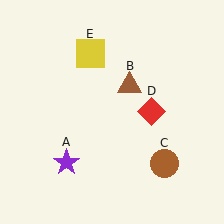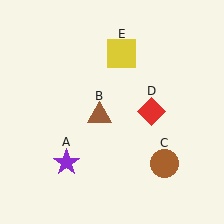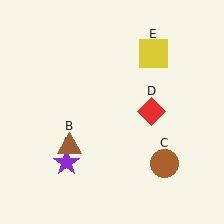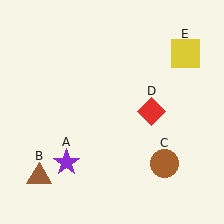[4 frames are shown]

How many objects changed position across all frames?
2 objects changed position: brown triangle (object B), yellow square (object E).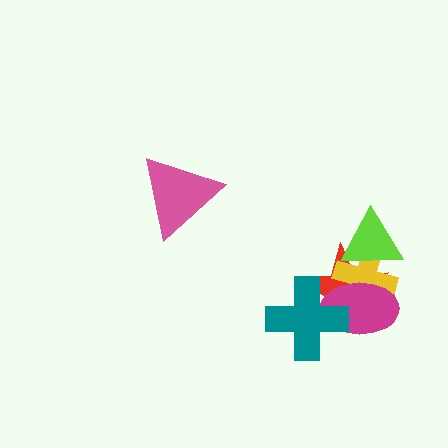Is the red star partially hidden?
Yes, it is partially covered by another shape.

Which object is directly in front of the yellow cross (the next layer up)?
The magenta ellipse is directly in front of the yellow cross.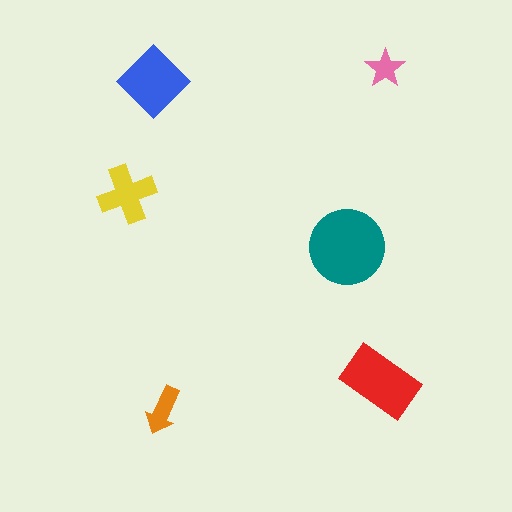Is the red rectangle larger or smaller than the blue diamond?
Larger.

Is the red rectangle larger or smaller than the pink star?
Larger.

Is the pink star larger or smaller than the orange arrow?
Smaller.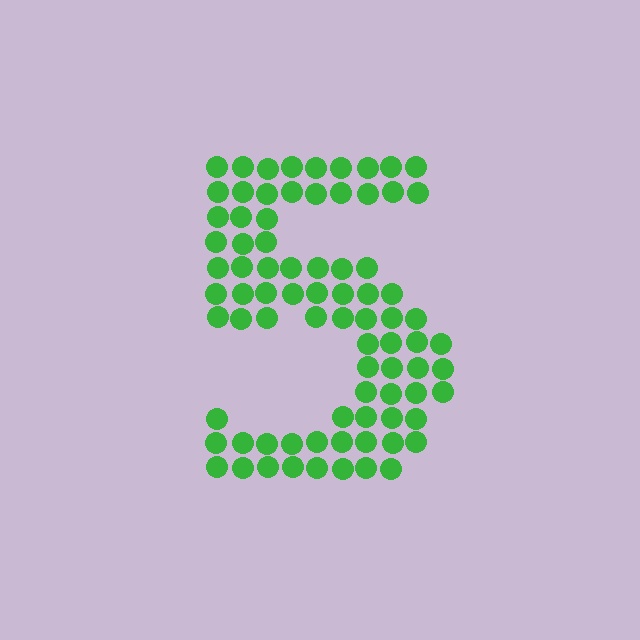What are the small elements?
The small elements are circles.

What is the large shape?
The large shape is the digit 5.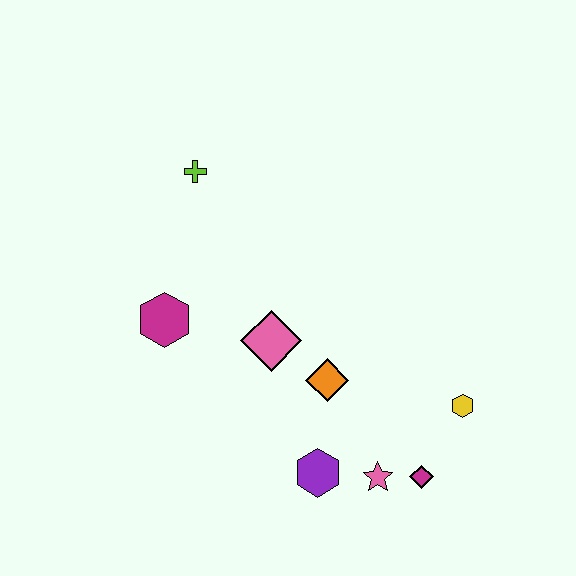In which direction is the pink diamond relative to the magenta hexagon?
The pink diamond is to the right of the magenta hexagon.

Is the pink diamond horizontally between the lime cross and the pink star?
Yes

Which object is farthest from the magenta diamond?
The lime cross is farthest from the magenta diamond.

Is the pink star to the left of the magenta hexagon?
No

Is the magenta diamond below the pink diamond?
Yes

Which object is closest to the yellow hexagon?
The magenta diamond is closest to the yellow hexagon.